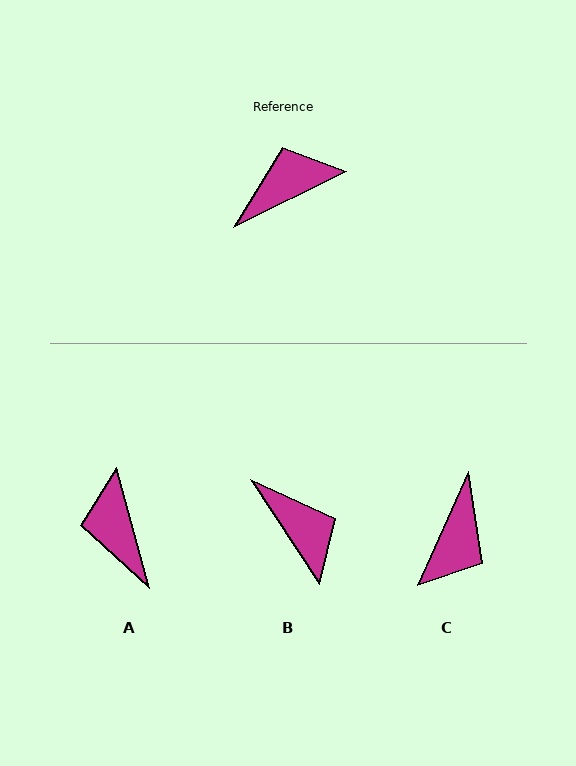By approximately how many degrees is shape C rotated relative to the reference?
Approximately 140 degrees clockwise.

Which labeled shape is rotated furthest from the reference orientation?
C, about 140 degrees away.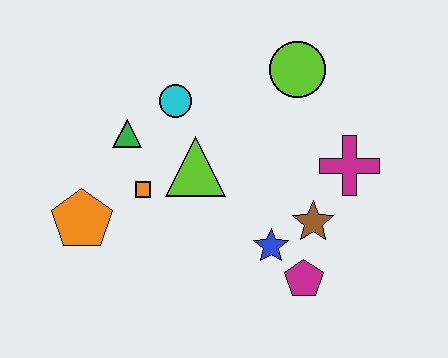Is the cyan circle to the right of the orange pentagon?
Yes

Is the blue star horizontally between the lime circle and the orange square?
Yes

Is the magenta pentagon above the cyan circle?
No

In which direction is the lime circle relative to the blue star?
The lime circle is above the blue star.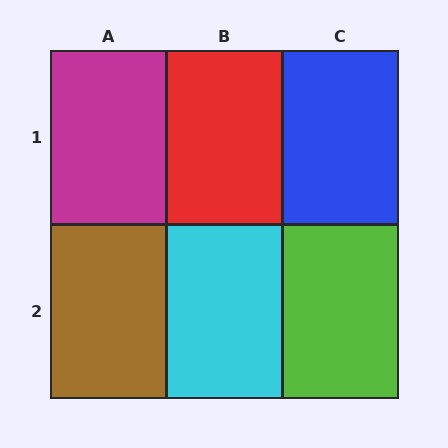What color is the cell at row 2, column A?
Brown.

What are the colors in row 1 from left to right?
Magenta, red, blue.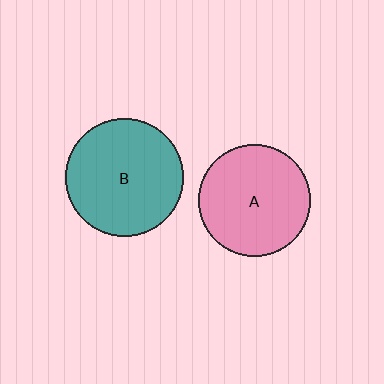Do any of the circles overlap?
No, none of the circles overlap.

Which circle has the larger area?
Circle B (teal).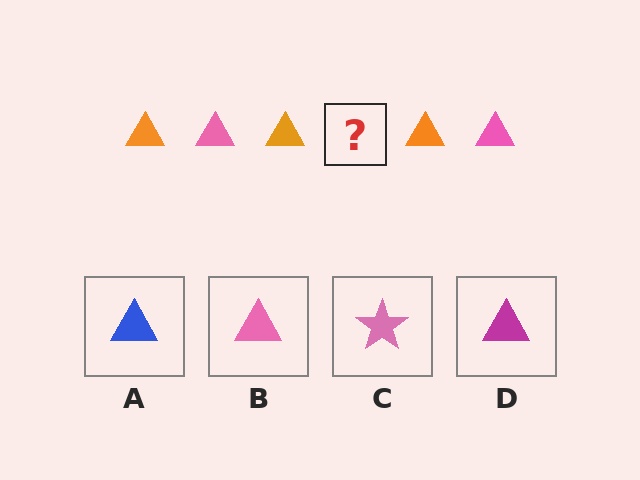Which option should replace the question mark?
Option B.